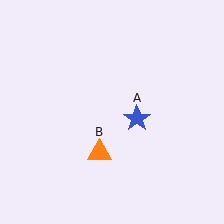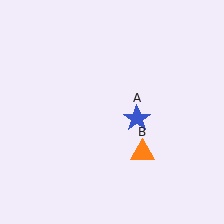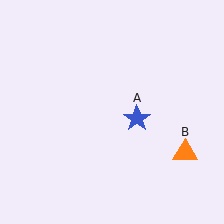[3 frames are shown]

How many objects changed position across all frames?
1 object changed position: orange triangle (object B).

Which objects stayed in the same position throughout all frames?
Blue star (object A) remained stationary.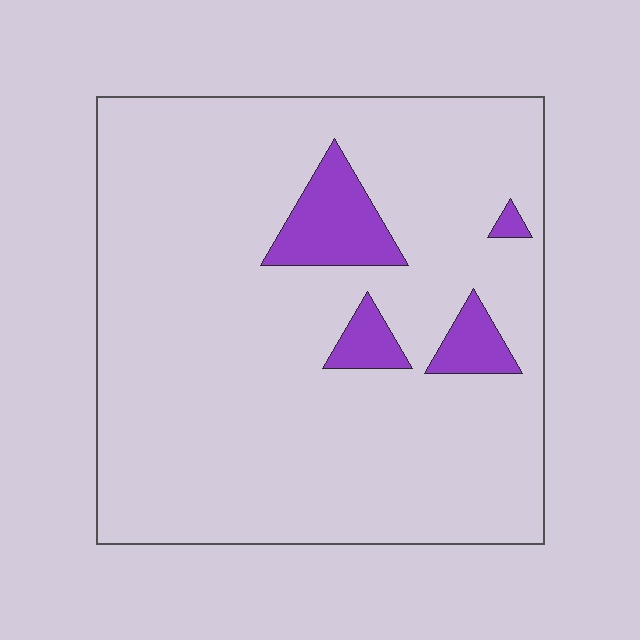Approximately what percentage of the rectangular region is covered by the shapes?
Approximately 10%.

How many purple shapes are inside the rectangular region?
4.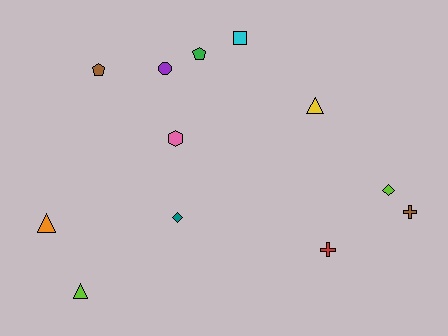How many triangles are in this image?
There are 3 triangles.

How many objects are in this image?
There are 12 objects.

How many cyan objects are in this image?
There is 1 cyan object.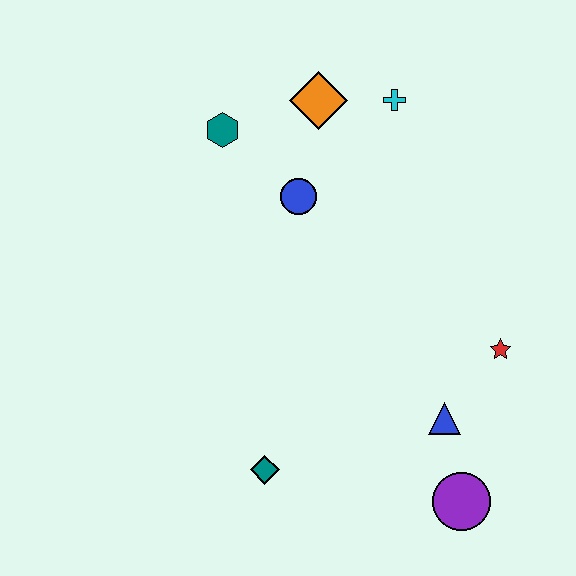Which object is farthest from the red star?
The teal hexagon is farthest from the red star.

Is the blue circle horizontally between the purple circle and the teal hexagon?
Yes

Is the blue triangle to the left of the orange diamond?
No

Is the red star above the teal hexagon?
No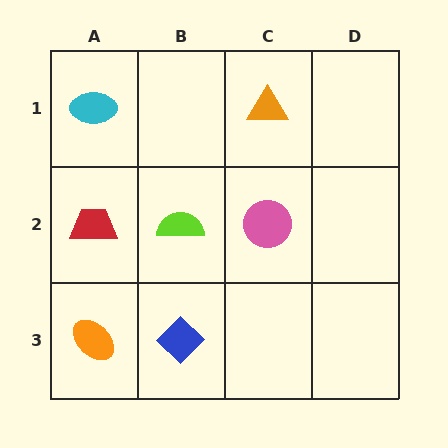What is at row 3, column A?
An orange ellipse.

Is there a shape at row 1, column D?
No, that cell is empty.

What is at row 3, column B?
A blue diamond.